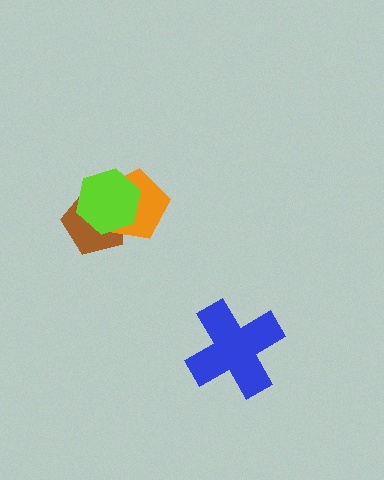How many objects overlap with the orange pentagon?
2 objects overlap with the orange pentagon.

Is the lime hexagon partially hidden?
No, no other shape covers it.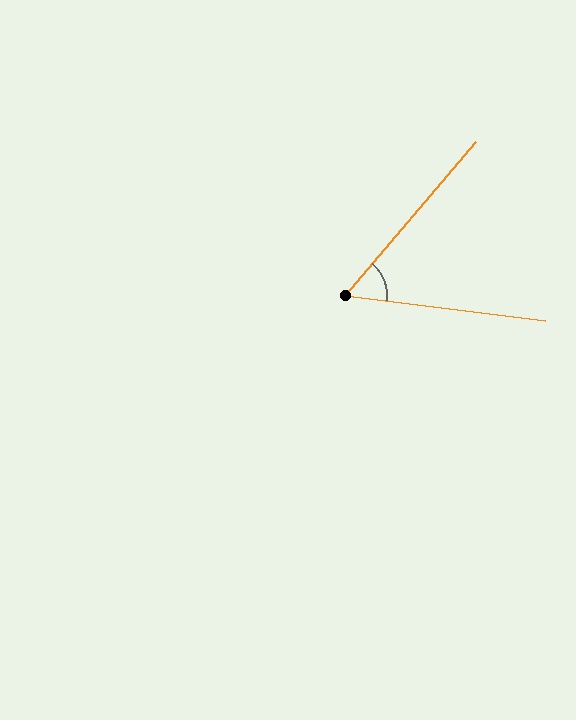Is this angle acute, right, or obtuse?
It is acute.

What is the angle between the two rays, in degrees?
Approximately 57 degrees.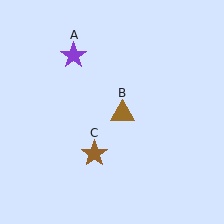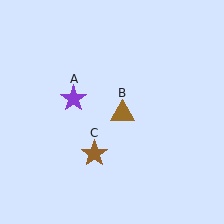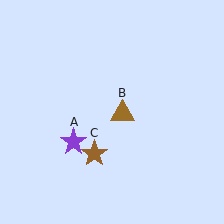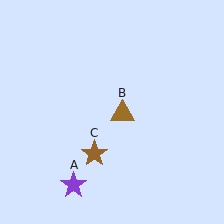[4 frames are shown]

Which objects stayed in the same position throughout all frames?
Brown triangle (object B) and brown star (object C) remained stationary.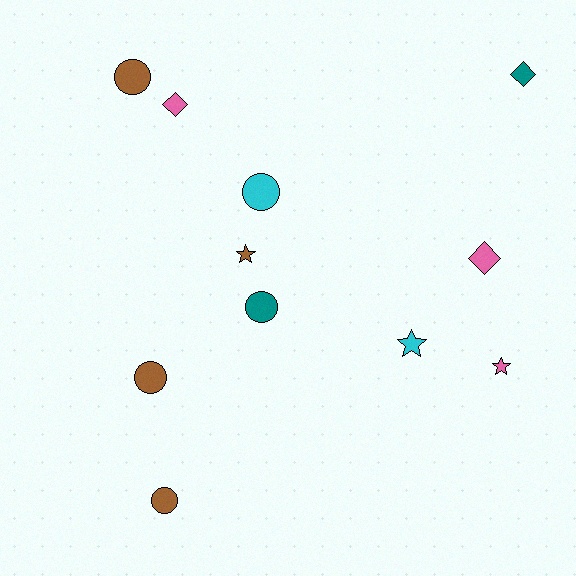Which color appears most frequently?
Brown, with 4 objects.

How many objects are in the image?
There are 11 objects.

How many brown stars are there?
There is 1 brown star.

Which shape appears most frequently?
Circle, with 5 objects.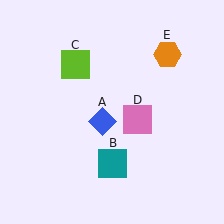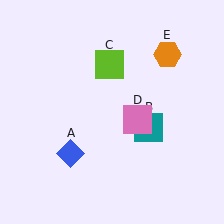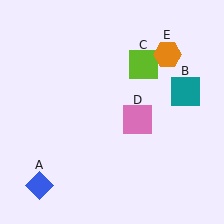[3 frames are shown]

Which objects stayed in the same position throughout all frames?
Pink square (object D) and orange hexagon (object E) remained stationary.